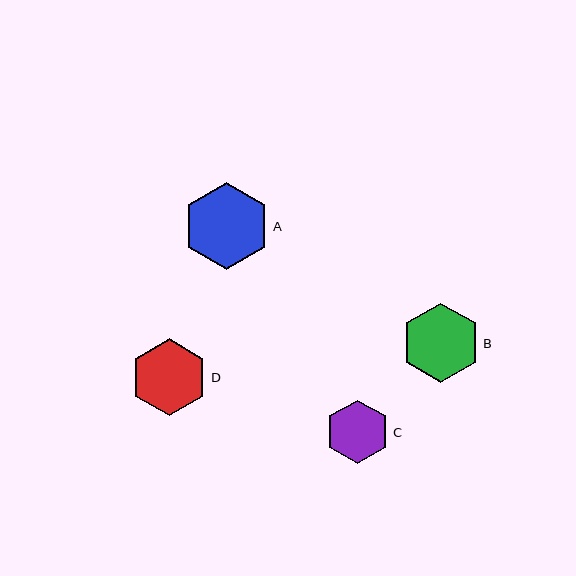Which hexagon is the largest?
Hexagon A is the largest with a size of approximately 87 pixels.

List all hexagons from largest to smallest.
From largest to smallest: A, B, D, C.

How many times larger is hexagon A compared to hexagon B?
Hexagon A is approximately 1.1 times the size of hexagon B.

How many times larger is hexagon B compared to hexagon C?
Hexagon B is approximately 1.2 times the size of hexagon C.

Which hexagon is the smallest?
Hexagon C is the smallest with a size of approximately 64 pixels.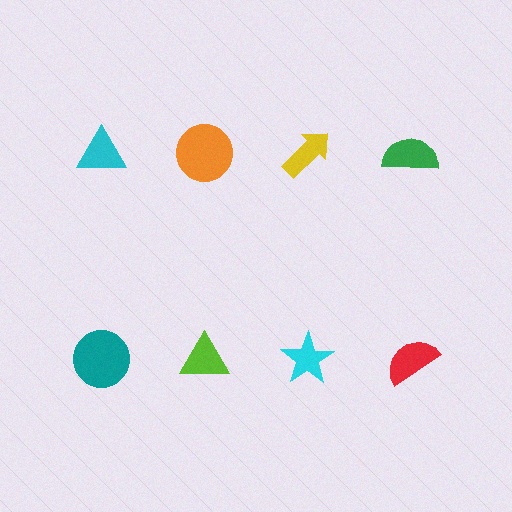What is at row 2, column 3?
A cyan star.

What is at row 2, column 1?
A teal circle.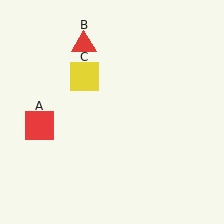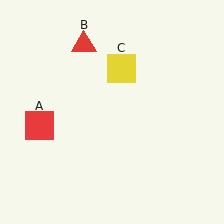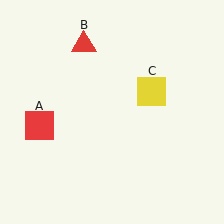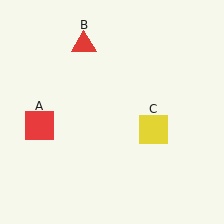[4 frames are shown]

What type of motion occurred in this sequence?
The yellow square (object C) rotated clockwise around the center of the scene.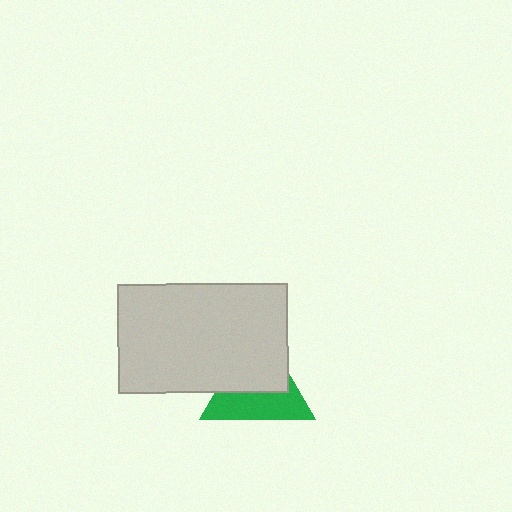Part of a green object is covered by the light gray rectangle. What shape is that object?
It is a triangle.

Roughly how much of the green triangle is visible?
About half of it is visible (roughly 47%).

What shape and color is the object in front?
The object in front is a light gray rectangle.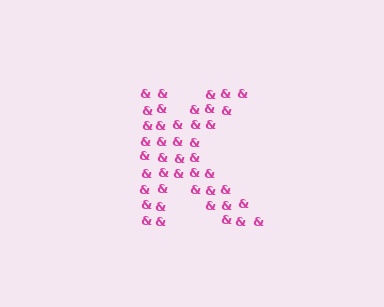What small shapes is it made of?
It is made of small ampersands.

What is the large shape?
The large shape is the letter K.